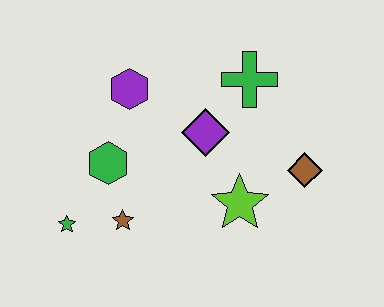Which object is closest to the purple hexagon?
The green hexagon is closest to the purple hexagon.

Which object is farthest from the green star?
The brown diamond is farthest from the green star.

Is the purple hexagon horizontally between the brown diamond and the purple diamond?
No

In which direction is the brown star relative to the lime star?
The brown star is to the left of the lime star.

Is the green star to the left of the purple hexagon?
Yes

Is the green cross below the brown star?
No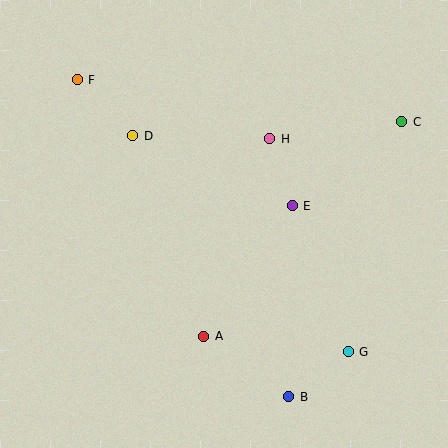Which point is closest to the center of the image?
Point E at (292, 206) is closest to the center.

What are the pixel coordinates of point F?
Point F is at (77, 80).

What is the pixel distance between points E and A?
The distance between E and A is 158 pixels.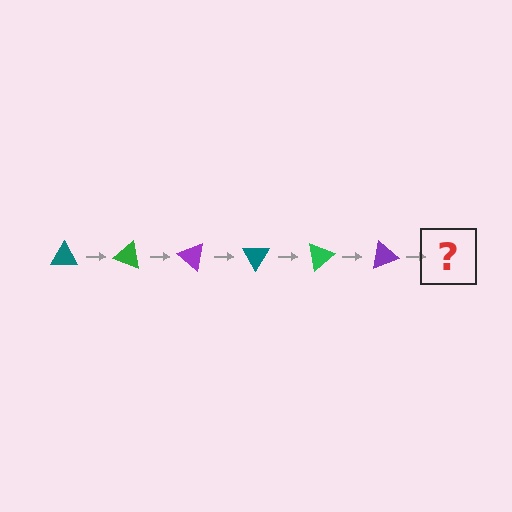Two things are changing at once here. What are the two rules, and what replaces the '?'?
The two rules are that it rotates 20 degrees each step and the color cycles through teal, green, and purple. The '?' should be a teal triangle, rotated 120 degrees from the start.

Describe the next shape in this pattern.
It should be a teal triangle, rotated 120 degrees from the start.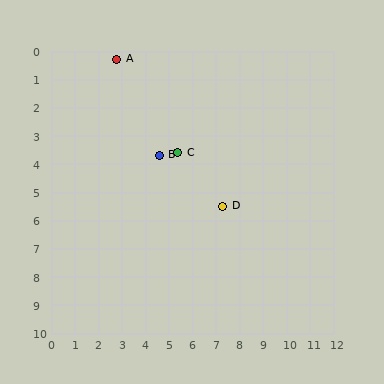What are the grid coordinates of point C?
Point C is at approximately (5.4, 3.6).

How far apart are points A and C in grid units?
Points A and C are about 4.2 grid units apart.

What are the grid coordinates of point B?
Point B is at approximately (4.6, 3.7).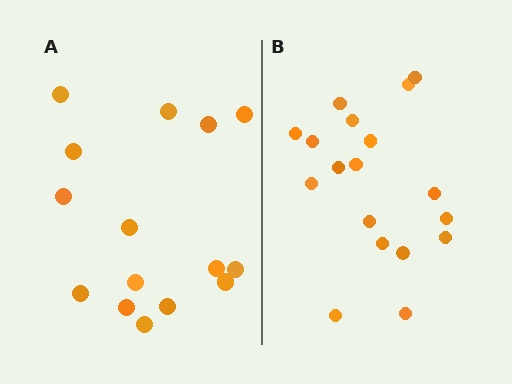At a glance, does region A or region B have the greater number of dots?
Region B (the right region) has more dots.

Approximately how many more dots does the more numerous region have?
Region B has just a few more — roughly 2 or 3 more dots than region A.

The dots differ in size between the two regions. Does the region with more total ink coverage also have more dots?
No. Region A has more total ink coverage because its dots are larger, but region B actually contains more individual dots. Total area can be misleading — the number of items is what matters here.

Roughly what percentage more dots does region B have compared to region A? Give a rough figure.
About 20% more.